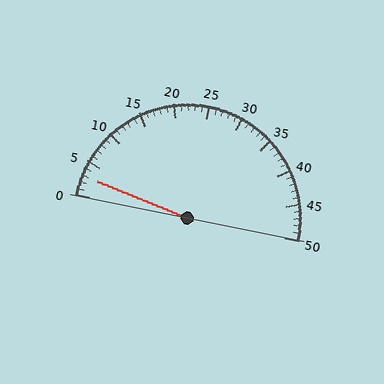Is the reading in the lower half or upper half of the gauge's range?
The reading is in the lower half of the range (0 to 50).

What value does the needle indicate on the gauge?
The needle indicates approximately 3.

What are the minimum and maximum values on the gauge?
The gauge ranges from 0 to 50.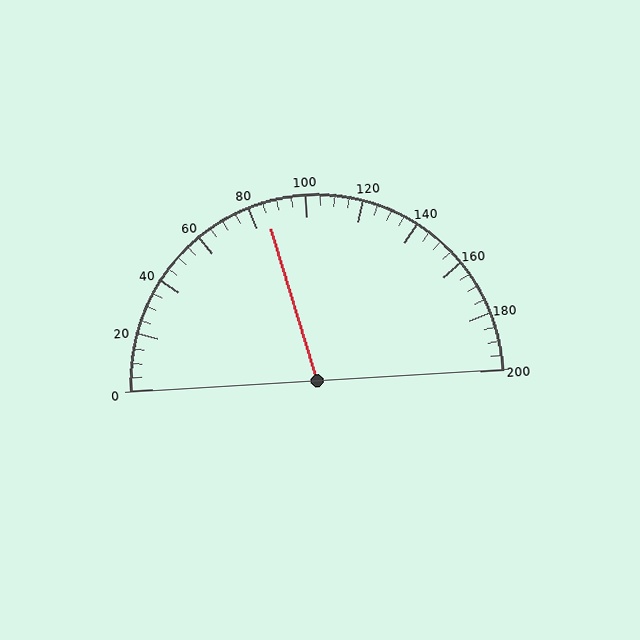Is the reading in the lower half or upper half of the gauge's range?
The reading is in the lower half of the range (0 to 200).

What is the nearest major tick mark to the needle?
The nearest major tick mark is 80.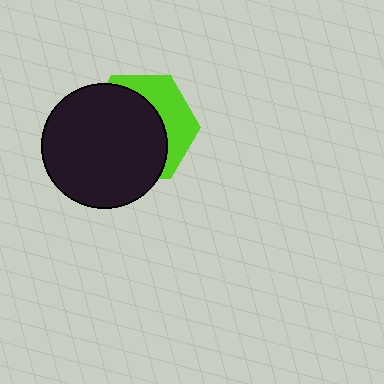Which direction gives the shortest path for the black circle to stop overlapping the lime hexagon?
Moving toward the lower-left gives the shortest separation.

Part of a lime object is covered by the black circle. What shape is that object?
It is a hexagon.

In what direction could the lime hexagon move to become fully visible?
The lime hexagon could move toward the upper-right. That would shift it out from behind the black circle entirely.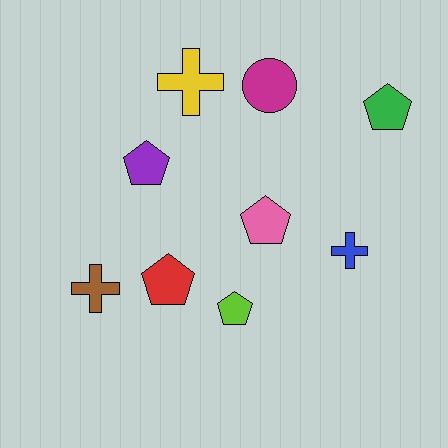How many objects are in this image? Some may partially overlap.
There are 9 objects.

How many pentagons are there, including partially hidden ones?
There are 5 pentagons.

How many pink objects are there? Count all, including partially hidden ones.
There is 1 pink object.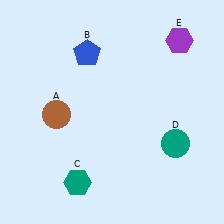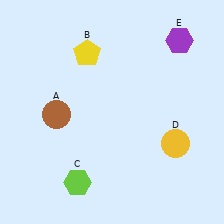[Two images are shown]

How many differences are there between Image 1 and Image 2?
There are 3 differences between the two images.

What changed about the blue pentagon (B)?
In Image 1, B is blue. In Image 2, it changed to yellow.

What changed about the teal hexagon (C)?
In Image 1, C is teal. In Image 2, it changed to lime.